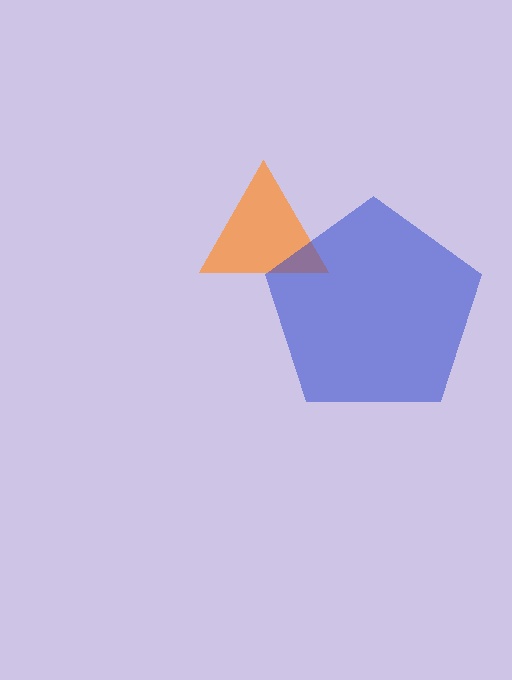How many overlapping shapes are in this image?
There are 2 overlapping shapes in the image.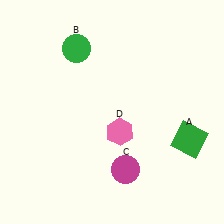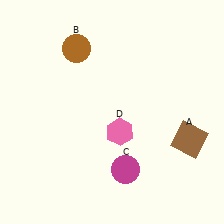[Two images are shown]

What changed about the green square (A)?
In Image 1, A is green. In Image 2, it changed to brown.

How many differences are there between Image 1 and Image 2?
There are 2 differences between the two images.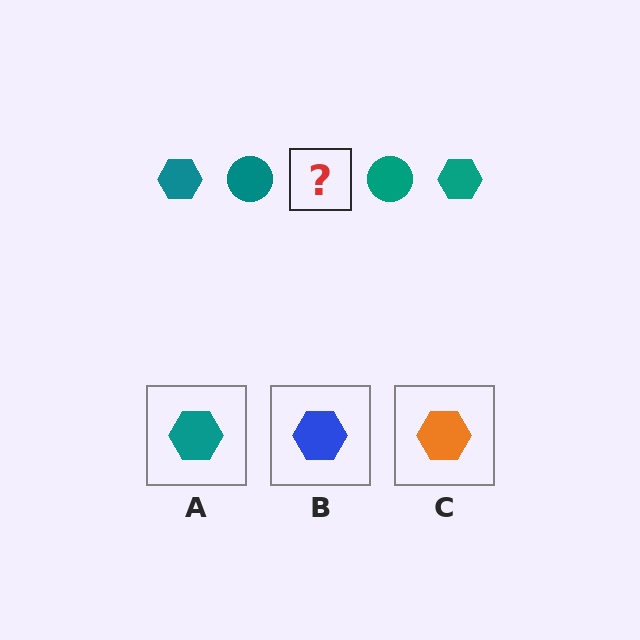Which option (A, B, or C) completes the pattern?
A.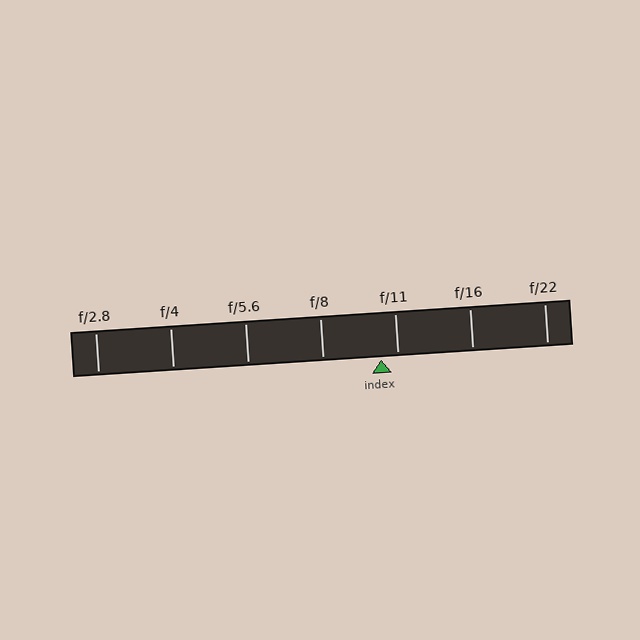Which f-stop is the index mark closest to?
The index mark is closest to f/11.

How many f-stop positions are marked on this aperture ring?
There are 7 f-stop positions marked.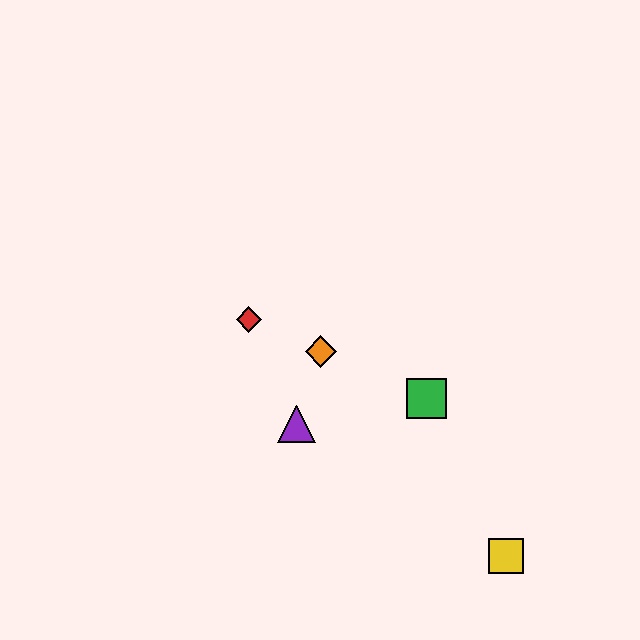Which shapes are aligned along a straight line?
The red diamond, the blue diamond, the green square, the orange diamond are aligned along a straight line.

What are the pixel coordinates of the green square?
The green square is at (426, 398).